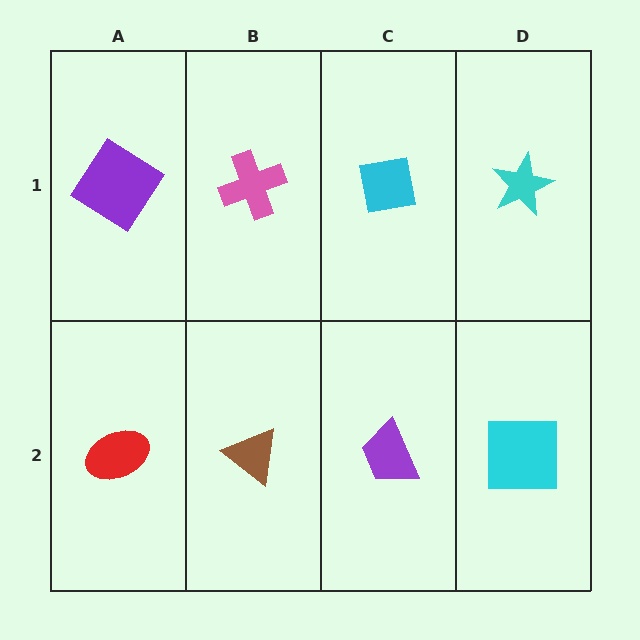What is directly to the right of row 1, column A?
A pink cross.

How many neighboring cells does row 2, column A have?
2.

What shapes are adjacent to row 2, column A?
A purple diamond (row 1, column A), a brown triangle (row 2, column B).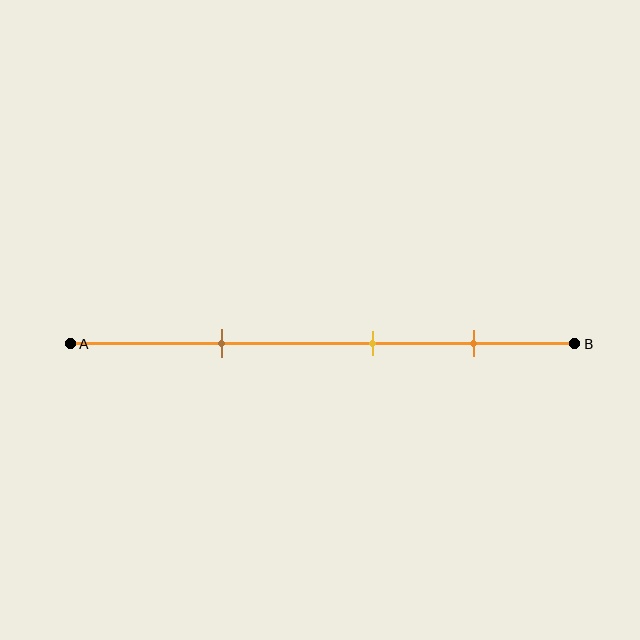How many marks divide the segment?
There are 3 marks dividing the segment.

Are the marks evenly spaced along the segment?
Yes, the marks are approximately evenly spaced.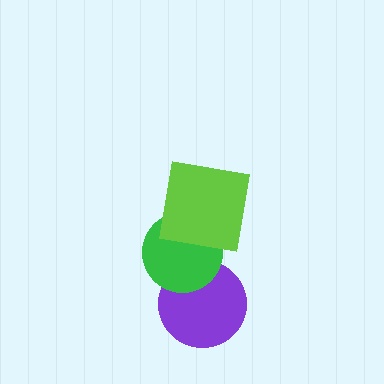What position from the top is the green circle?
The green circle is 2nd from the top.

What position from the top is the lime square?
The lime square is 1st from the top.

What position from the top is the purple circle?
The purple circle is 3rd from the top.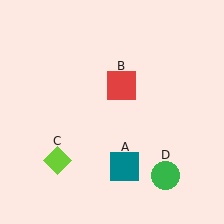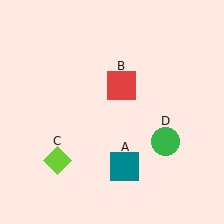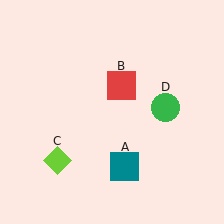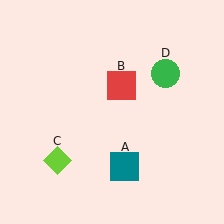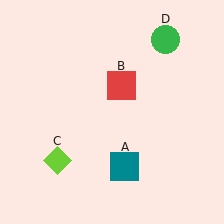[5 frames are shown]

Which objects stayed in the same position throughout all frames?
Teal square (object A) and red square (object B) and lime diamond (object C) remained stationary.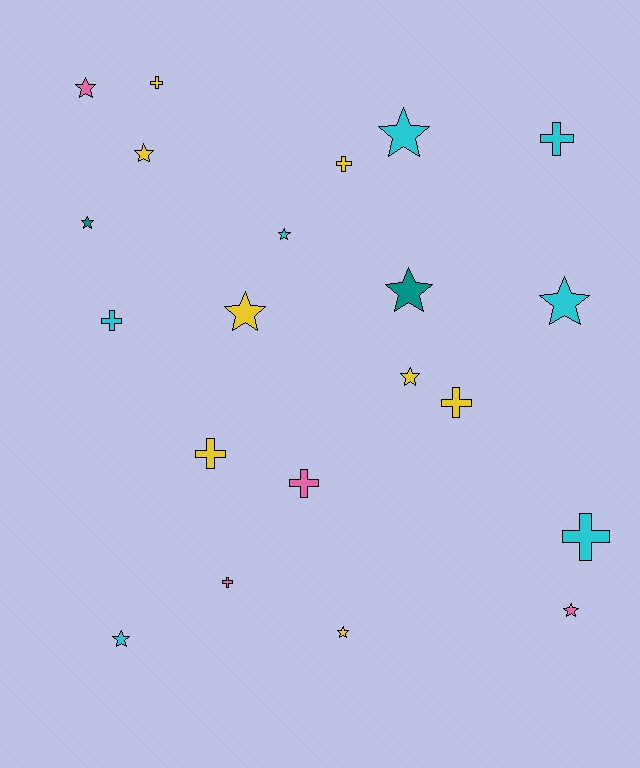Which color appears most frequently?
Yellow, with 8 objects.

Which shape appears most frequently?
Star, with 12 objects.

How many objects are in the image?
There are 21 objects.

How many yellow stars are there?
There are 4 yellow stars.